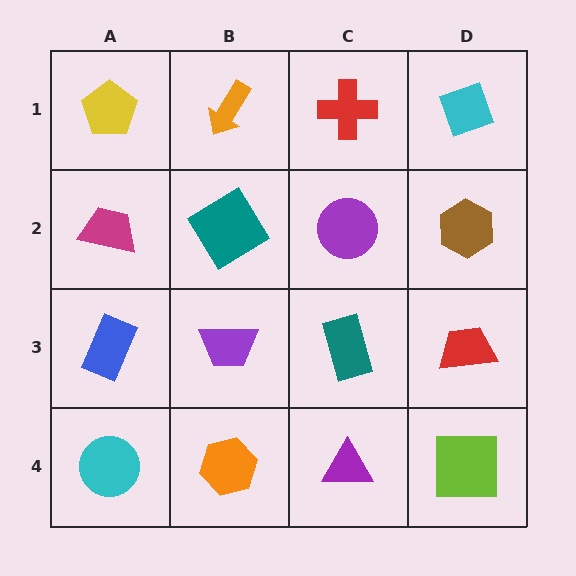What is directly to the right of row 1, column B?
A red cross.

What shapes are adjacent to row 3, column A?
A magenta trapezoid (row 2, column A), a cyan circle (row 4, column A), a purple trapezoid (row 3, column B).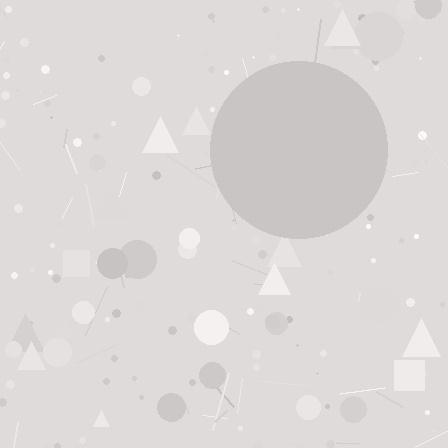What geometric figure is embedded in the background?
A circle is embedded in the background.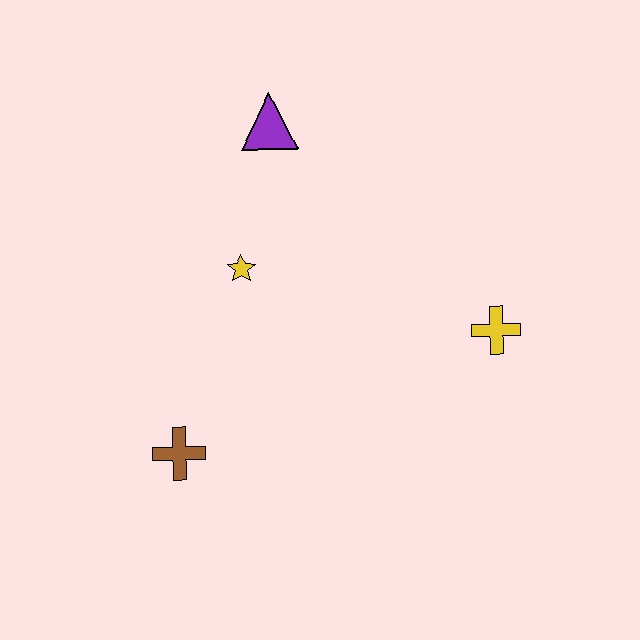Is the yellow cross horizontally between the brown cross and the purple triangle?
No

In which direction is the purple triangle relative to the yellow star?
The purple triangle is above the yellow star.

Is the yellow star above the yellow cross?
Yes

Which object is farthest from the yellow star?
The yellow cross is farthest from the yellow star.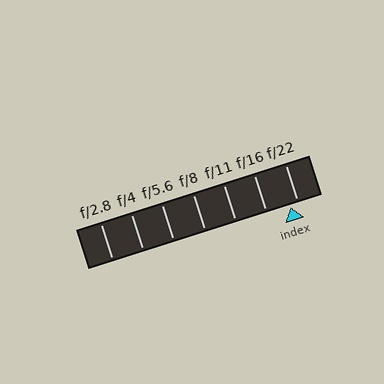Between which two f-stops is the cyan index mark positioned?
The index mark is between f/16 and f/22.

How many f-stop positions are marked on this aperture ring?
There are 7 f-stop positions marked.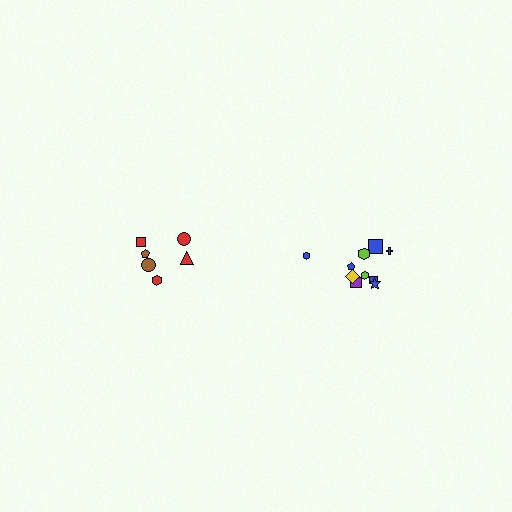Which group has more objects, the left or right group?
The right group.